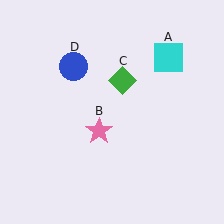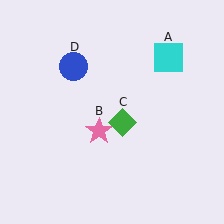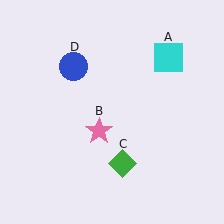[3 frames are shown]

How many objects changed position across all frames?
1 object changed position: green diamond (object C).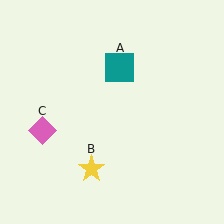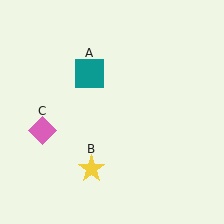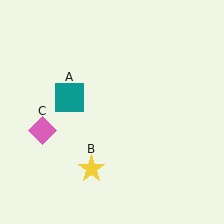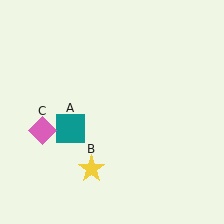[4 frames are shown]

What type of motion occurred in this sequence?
The teal square (object A) rotated counterclockwise around the center of the scene.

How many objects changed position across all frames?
1 object changed position: teal square (object A).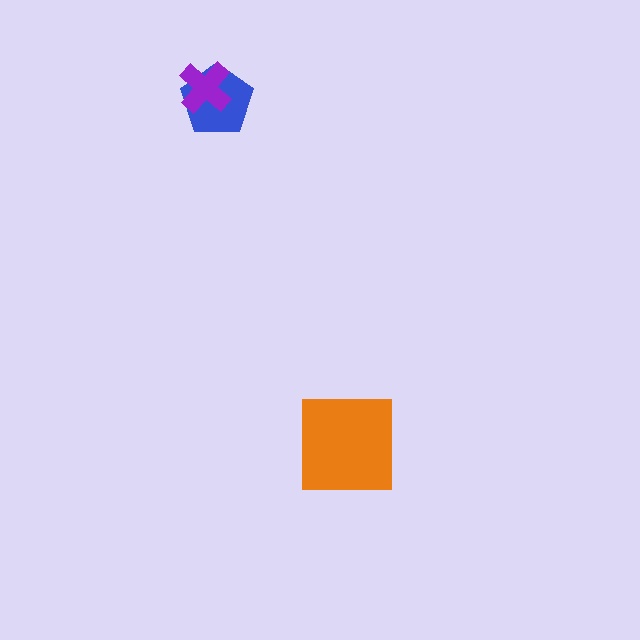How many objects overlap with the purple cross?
1 object overlaps with the purple cross.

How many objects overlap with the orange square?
0 objects overlap with the orange square.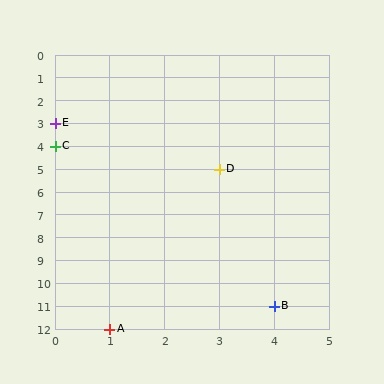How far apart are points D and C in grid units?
Points D and C are 3 columns and 1 row apart (about 3.2 grid units diagonally).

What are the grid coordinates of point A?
Point A is at grid coordinates (1, 12).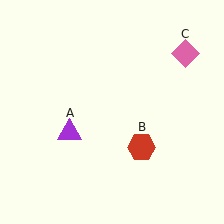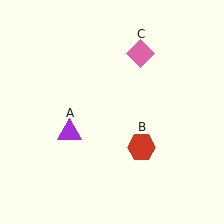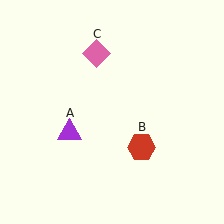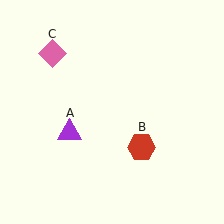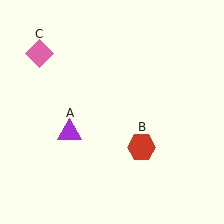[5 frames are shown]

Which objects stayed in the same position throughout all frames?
Purple triangle (object A) and red hexagon (object B) remained stationary.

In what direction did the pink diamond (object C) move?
The pink diamond (object C) moved left.